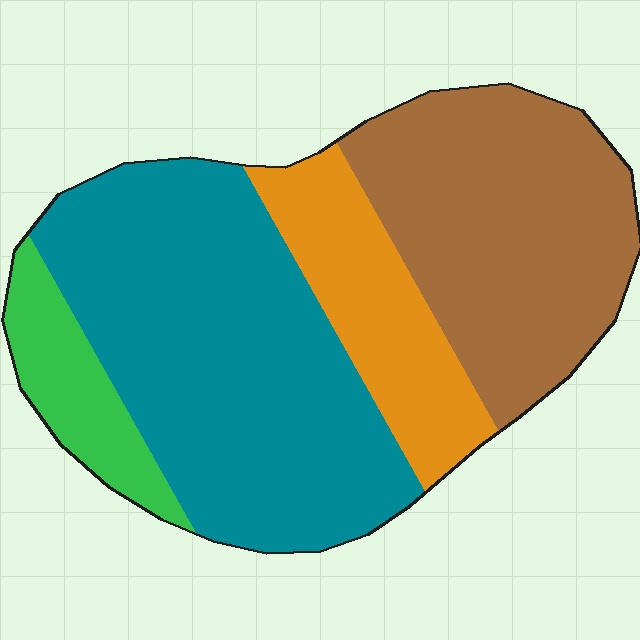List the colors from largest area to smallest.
From largest to smallest: teal, brown, orange, green.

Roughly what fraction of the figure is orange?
Orange covers around 15% of the figure.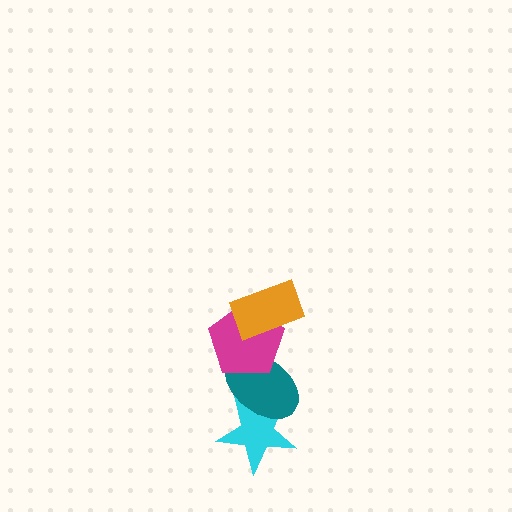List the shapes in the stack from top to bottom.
From top to bottom: the orange rectangle, the magenta pentagon, the teal ellipse, the cyan star.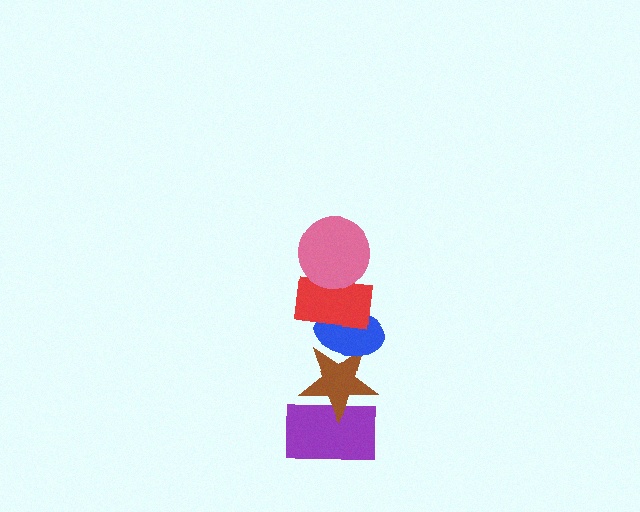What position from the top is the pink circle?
The pink circle is 1st from the top.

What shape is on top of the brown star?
The blue ellipse is on top of the brown star.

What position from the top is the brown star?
The brown star is 4th from the top.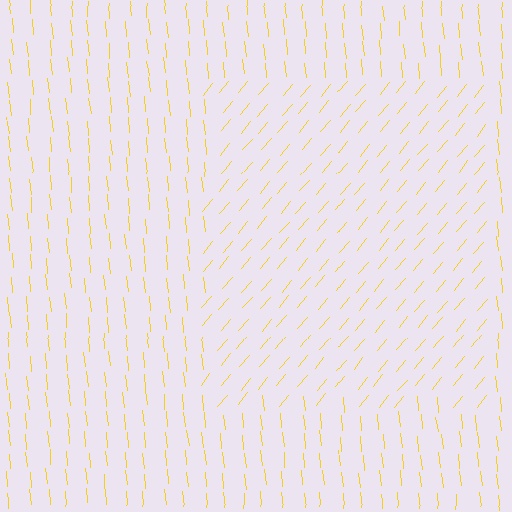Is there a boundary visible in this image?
Yes, there is a texture boundary formed by a change in line orientation.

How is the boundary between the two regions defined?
The boundary is defined purely by a change in line orientation (approximately 45 degrees difference). All lines are the same color and thickness.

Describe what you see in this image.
The image is filled with small yellow line segments. A rectangle region in the image has lines oriented differently from the surrounding lines, creating a visible texture boundary.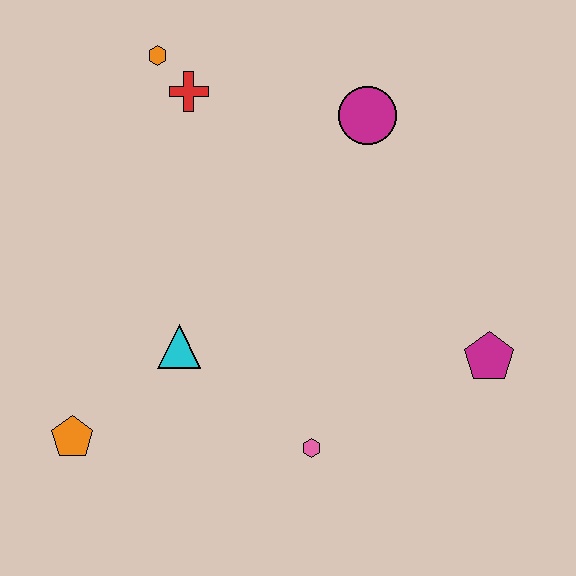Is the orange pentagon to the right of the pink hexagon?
No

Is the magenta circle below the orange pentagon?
No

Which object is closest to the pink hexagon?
The cyan triangle is closest to the pink hexagon.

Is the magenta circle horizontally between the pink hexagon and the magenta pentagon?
Yes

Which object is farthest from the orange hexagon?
The magenta pentagon is farthest from the orange hexagon.